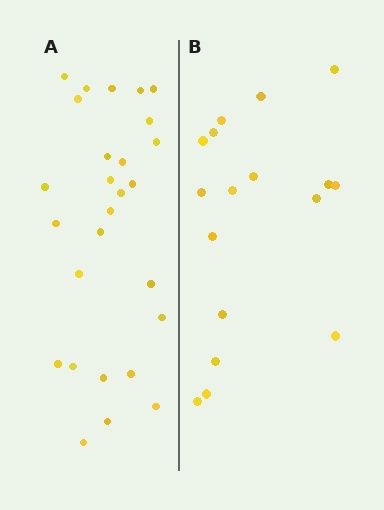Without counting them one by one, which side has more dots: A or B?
Region A (the left region) has more dots.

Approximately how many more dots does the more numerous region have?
Region A has roughly 10 or so more dots than region B.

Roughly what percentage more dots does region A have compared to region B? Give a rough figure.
About 60% more.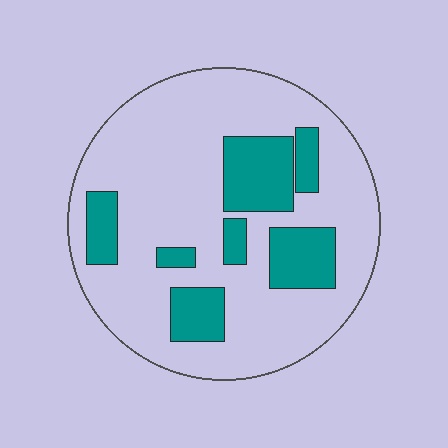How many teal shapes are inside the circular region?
7.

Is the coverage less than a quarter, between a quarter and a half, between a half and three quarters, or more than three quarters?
Less than a quarter.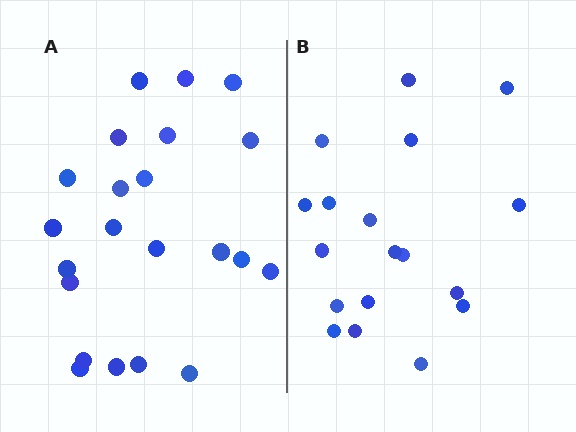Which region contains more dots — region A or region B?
Region A (the left region) has more dots.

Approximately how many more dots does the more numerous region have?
Region A has about 4 more dots than region B.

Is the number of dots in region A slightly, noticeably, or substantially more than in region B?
Region A has only slightly more — the two regions are fairly close. The ratio is roughly 1.2 to 1.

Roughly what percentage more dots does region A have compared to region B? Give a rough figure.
About 20% more.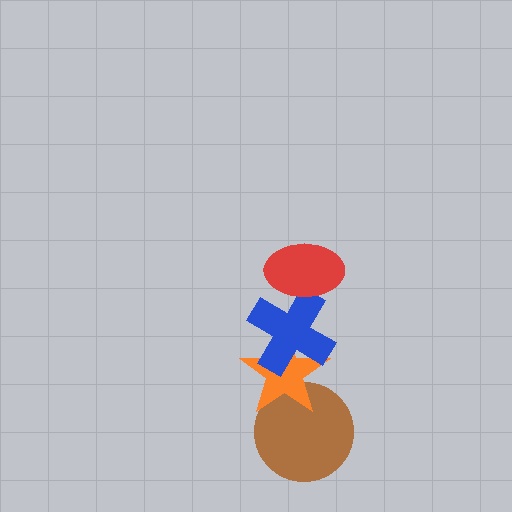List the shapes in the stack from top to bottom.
From top to bottom: the red ellipse, the blue cross, the orange star, the brown circle.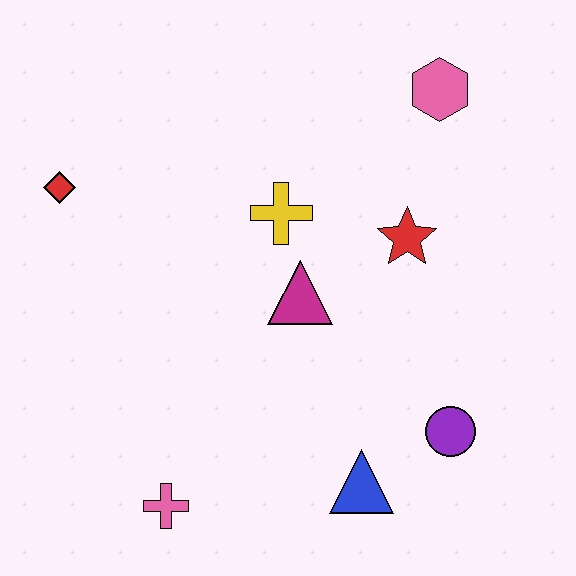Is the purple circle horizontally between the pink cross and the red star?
No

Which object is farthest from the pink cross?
The pink hexagon is farthest from the pink cross.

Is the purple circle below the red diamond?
Yes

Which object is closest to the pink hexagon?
The red star is closest to the pink hexagon.